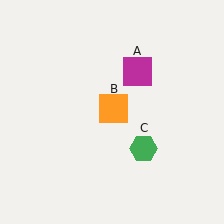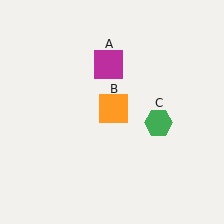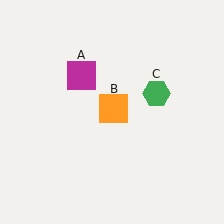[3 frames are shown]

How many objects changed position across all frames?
2 objects changed position: magenta square (object A), green hexagon (object C).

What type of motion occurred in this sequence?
The magenta square (object A), green hexagon (object C) rotated counterclockwise around the center of the scene.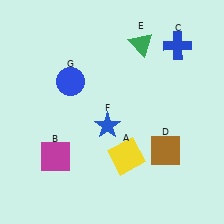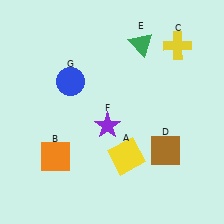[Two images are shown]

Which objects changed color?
B changed from magenta to orange. C changed from blue to yellow. F changed from blue to purple.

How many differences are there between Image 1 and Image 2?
There are 3 differences between the two images.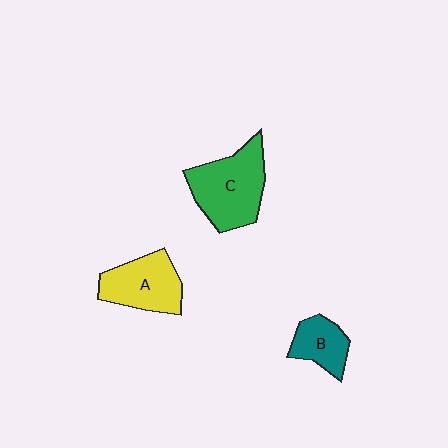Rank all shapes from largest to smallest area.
From largest to smallest: C (green), A (yellow), B (teal).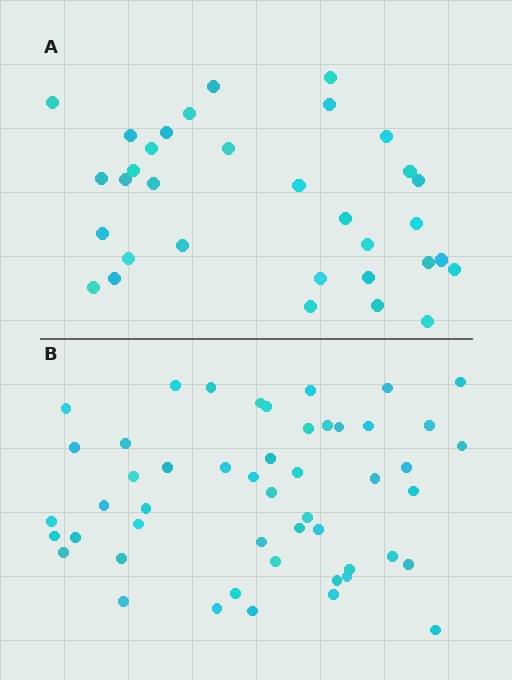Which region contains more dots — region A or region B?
Region B (the bottom region) has more dots.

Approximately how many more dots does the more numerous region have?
Region B has approximately 15 more dots than region A.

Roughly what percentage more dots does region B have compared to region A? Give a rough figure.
About 50% more.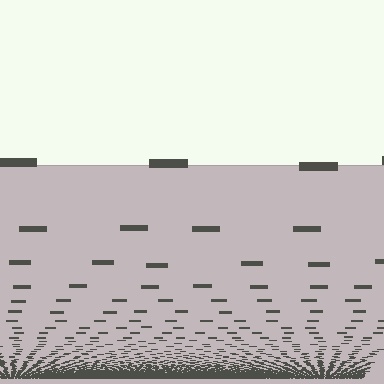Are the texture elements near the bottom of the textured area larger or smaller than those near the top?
Smaller. The gradient is inverted — elements near the bottom are smaller and denser.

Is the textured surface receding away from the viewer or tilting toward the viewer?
The surface appears to tilt toward the viewer. Texture elements get larger and sparser toward the top.